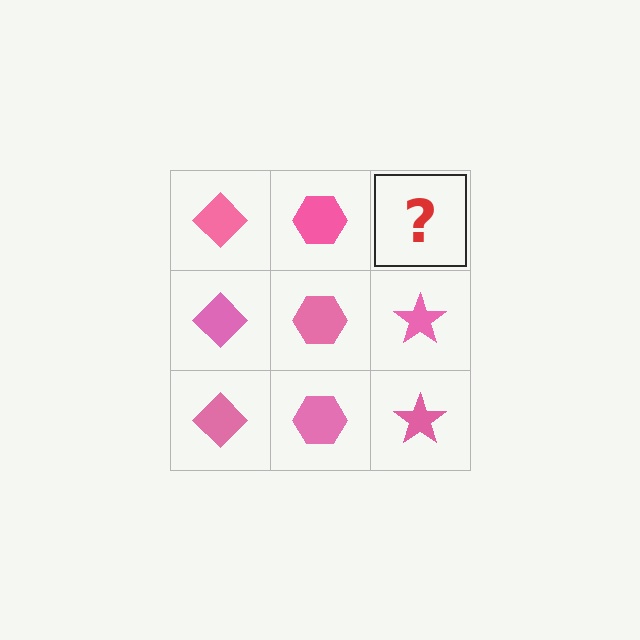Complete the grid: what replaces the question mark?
The question mark should be replaced with a pink star.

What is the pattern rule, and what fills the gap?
The rule is that each column has a consistent shape. The gap should be filled with a pink star.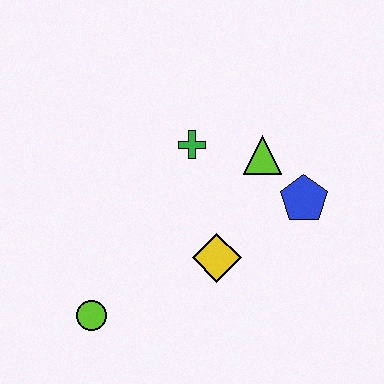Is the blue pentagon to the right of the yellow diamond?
Yes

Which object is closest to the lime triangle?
The blue pentagon is closest to the lime triangle.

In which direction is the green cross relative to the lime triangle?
The green cross is to the left of the lime triangle.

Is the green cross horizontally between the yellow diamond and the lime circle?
Yes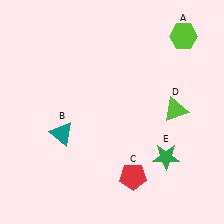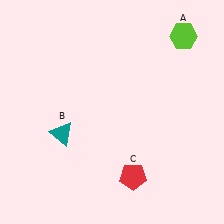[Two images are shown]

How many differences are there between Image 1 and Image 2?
There are 2 differences between the two images.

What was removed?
The green star (E), the lime triangle (D) were removed in Image 2.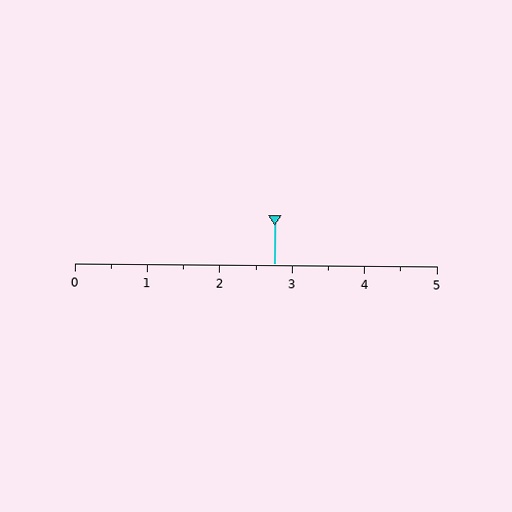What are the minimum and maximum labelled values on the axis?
The axis runs from 0 to 5.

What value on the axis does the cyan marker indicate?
The marker indicates approximately 2.8.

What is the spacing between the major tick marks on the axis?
The major ticks are spaced 1 apart.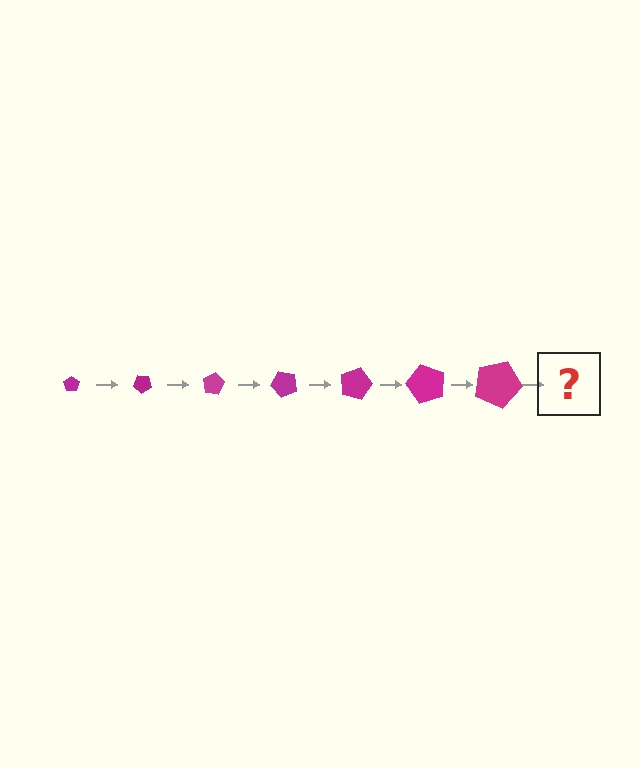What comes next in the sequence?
The next element should be a pentagon, larger than the previous one and rotated 280 degrees from the start.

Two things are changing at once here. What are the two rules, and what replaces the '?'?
The two rules are that the pentagon grows larger each step and it rotates 40 degrees each step. The '?' should be a pentagon, larger than the previous one and rotated 280 degrees from the start.